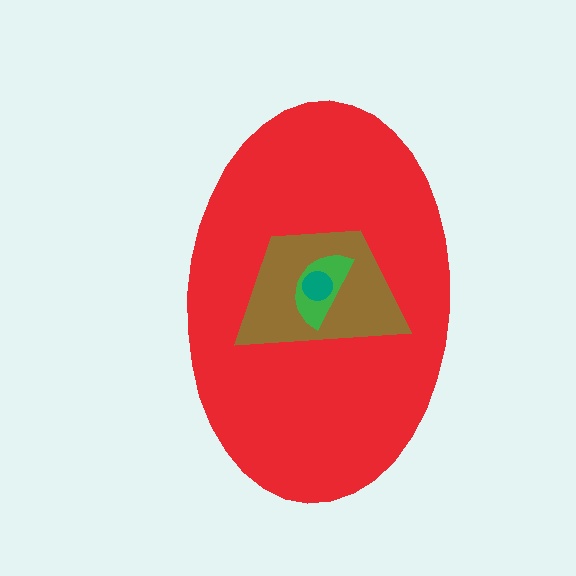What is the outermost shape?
The red ellipse.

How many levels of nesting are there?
4.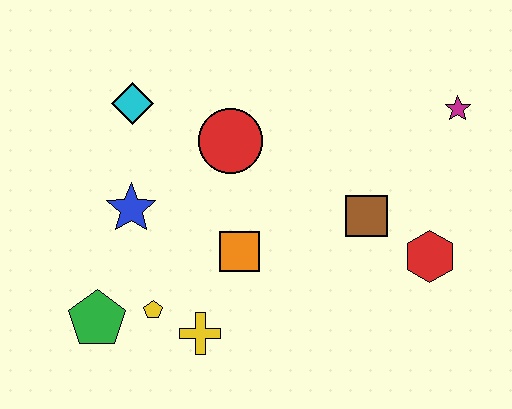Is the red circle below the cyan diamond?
Yes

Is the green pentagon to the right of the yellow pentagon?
No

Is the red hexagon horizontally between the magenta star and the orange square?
Yes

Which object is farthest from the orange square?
The magenta star is farthest from the orange square.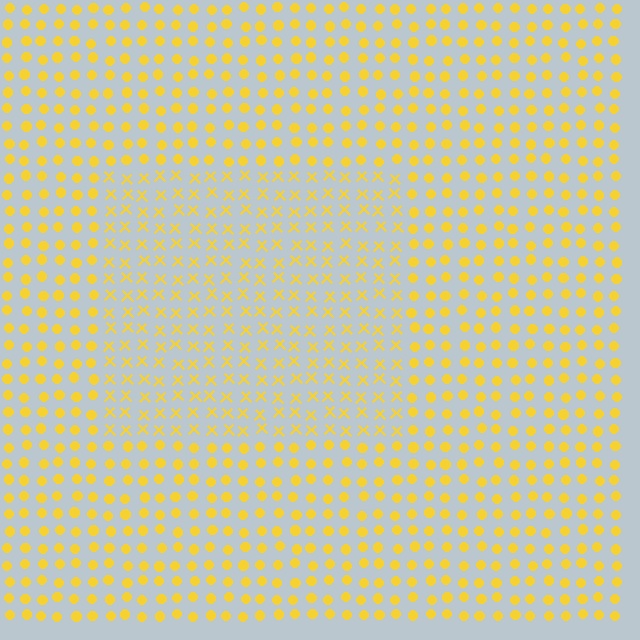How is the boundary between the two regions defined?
The boundary is defined by a change in element shape: X marks inside vs. circles outside. All elements share the same color and spacing.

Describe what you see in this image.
The image is filled with small yellow elements arranged in a uniform grid. A rectangle-shaped region contains X marks, while the surrounding area contains circles. The boundary is defined purely by the change in element shape.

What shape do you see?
I see a rectangle.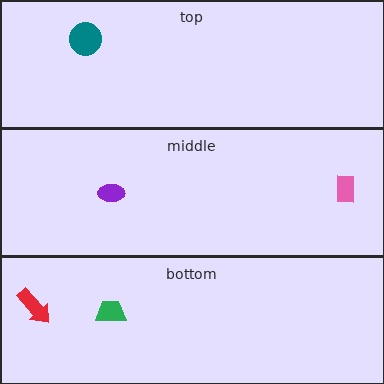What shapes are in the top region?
The teal circle.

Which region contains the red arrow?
The bottom region.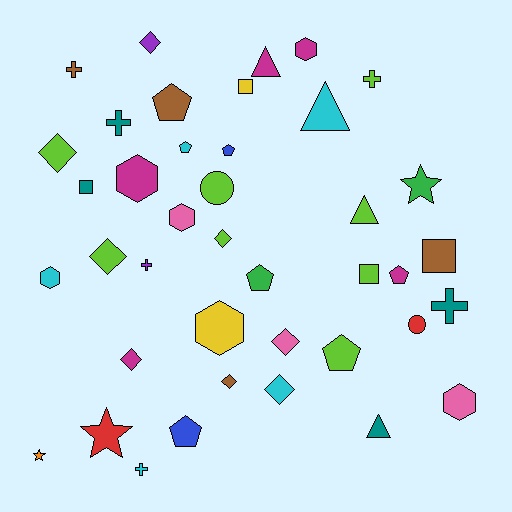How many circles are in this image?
There are 2 circles.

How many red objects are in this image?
There are 2 red objects.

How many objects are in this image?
There are 40 objects.